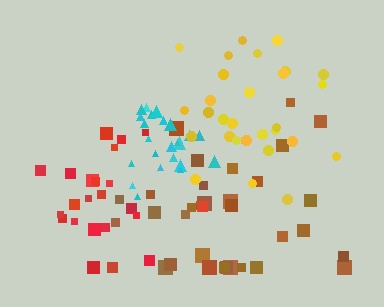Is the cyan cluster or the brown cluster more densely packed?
Cyan.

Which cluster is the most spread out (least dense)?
Brown.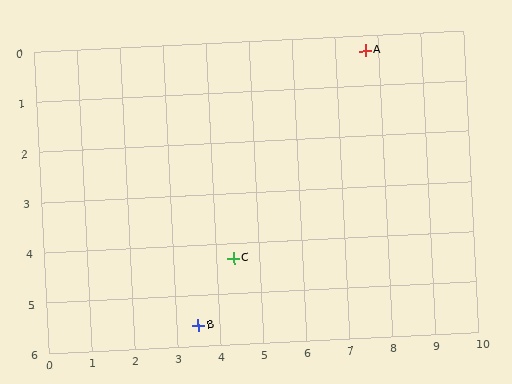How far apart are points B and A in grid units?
Points B and A are about 6.8 grid units apart.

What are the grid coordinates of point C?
Point C is at approximately (4.4, 4.3).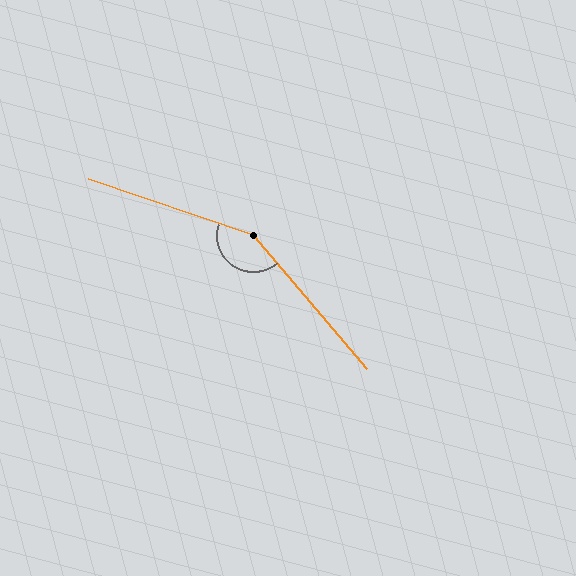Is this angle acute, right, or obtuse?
It is obtuse.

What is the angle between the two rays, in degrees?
Approximately 149 degrees.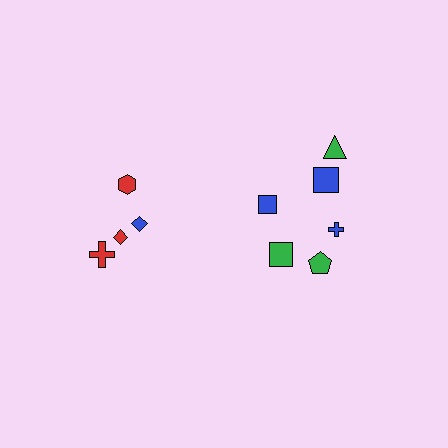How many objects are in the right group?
There are 6 objects.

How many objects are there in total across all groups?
There are 10 objects.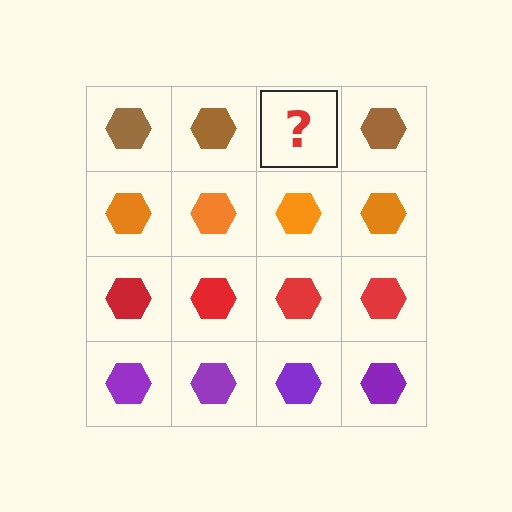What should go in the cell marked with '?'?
The missing cell should contain a brown hexagon.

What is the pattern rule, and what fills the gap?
The rule is that each row has a consistent color. The gap should be filled with a brown hexagon.